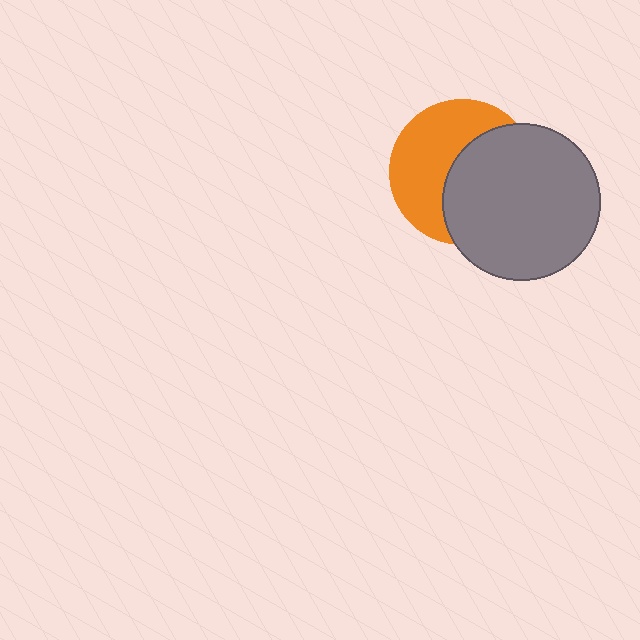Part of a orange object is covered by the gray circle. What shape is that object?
It is a circle.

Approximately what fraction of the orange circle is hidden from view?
Roughly 51% of the orange circle is hidden behind the gray circle.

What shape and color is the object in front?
The object in front is a gray circle.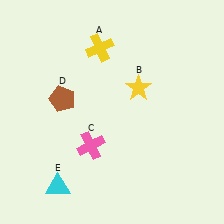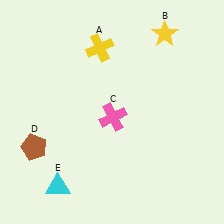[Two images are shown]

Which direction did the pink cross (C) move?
The pink cross (C) moved up.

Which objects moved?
The objects that moved are: the yellow star (B), the pink cross (C), the brown pentagon (D).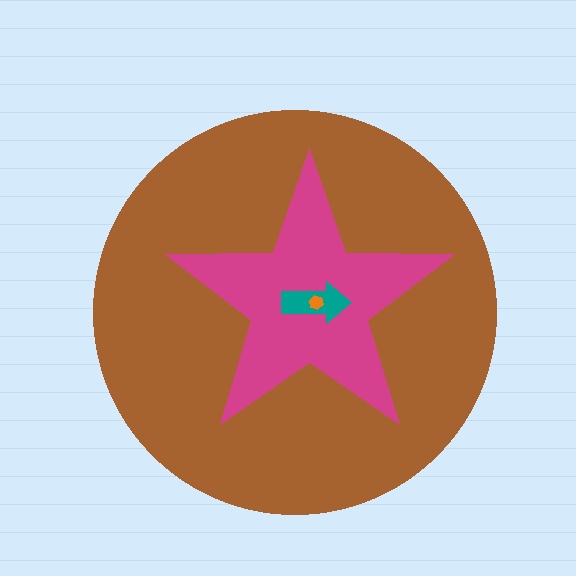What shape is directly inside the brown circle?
The magenta star.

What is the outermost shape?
The brown circle.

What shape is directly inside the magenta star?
The teal arrow.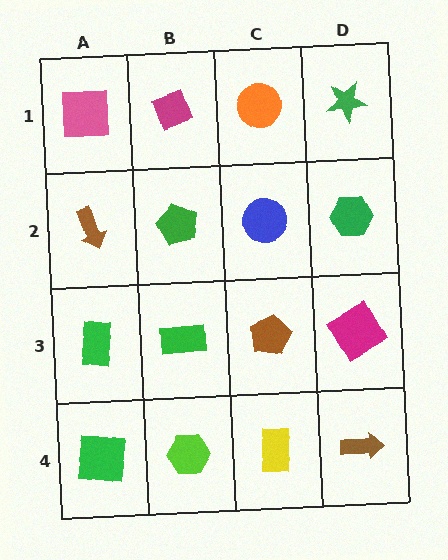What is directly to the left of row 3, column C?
A green rectangle.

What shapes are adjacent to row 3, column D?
A green hexagon (row 2, column D), a brown arrow (row 4, column D), a brown pentagon (row 3, column C).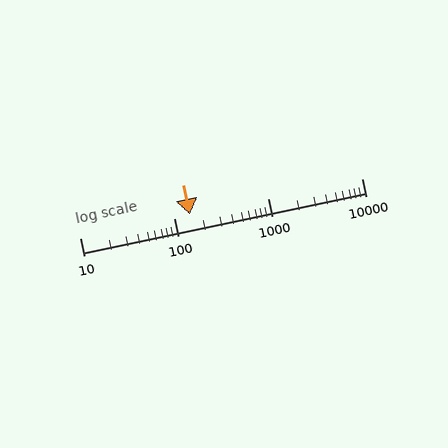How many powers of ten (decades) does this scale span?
The scale spans 3 decades, from 10 to 10000.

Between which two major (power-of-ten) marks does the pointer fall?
The pointer is between 100 and 1000.